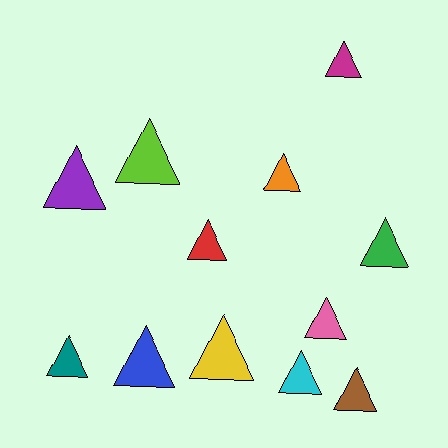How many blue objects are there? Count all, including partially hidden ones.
There is 1 blue object.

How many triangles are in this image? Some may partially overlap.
There are 12 triangles.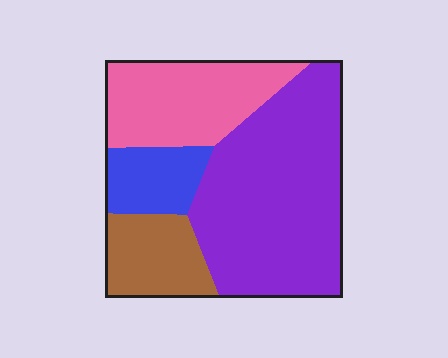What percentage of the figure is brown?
Brown takes up about one sixth (1/6) of the figure.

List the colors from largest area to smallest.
From largest to smallest: purple, pink, brown, blue.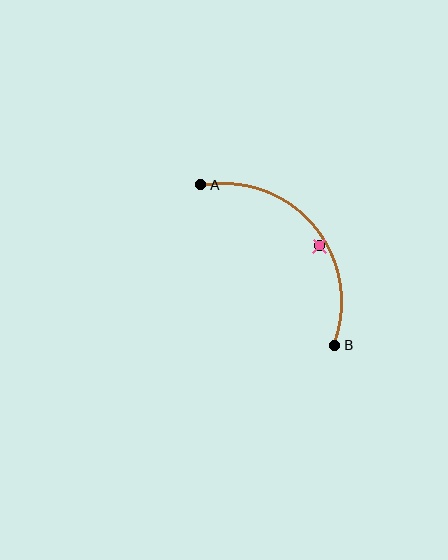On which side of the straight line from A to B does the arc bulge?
The arc bulges above and to the right of the straight line connecting A and B.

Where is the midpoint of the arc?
The arc midpoint is the point on the curve farthest from the straight line joining A and B. It sits above and to the right of that line.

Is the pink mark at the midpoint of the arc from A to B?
No — the pink mark does not lie on the arc at all. It sits slightly inside the curve.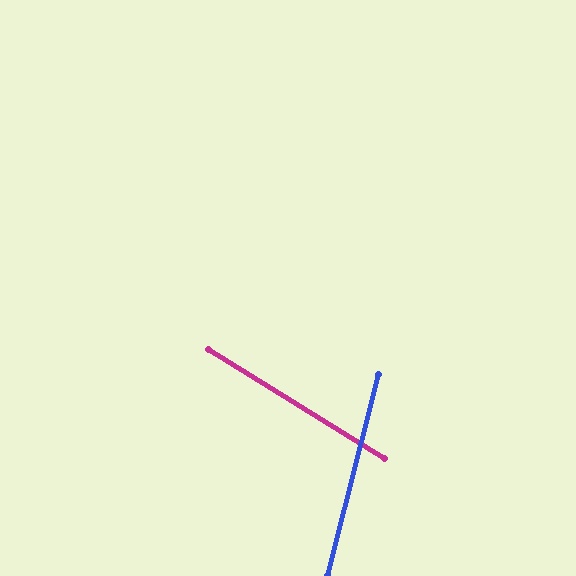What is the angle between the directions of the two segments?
Approximately 72 degrees.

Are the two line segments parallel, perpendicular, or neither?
Neither parallel nor perpendicular — they differ by about 72°.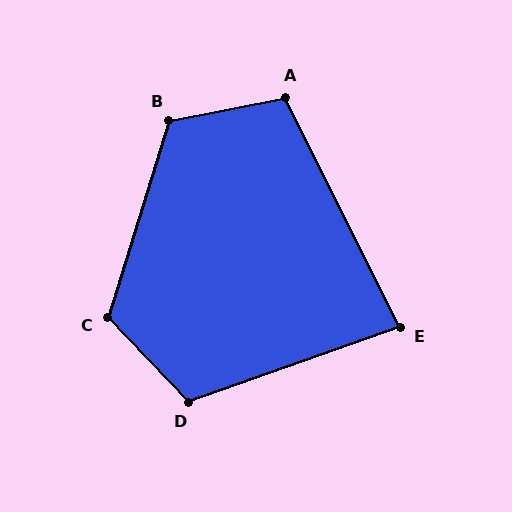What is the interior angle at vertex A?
Approximately 105 degrees (obtuse).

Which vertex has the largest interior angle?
C, at approximately 119 degrees.